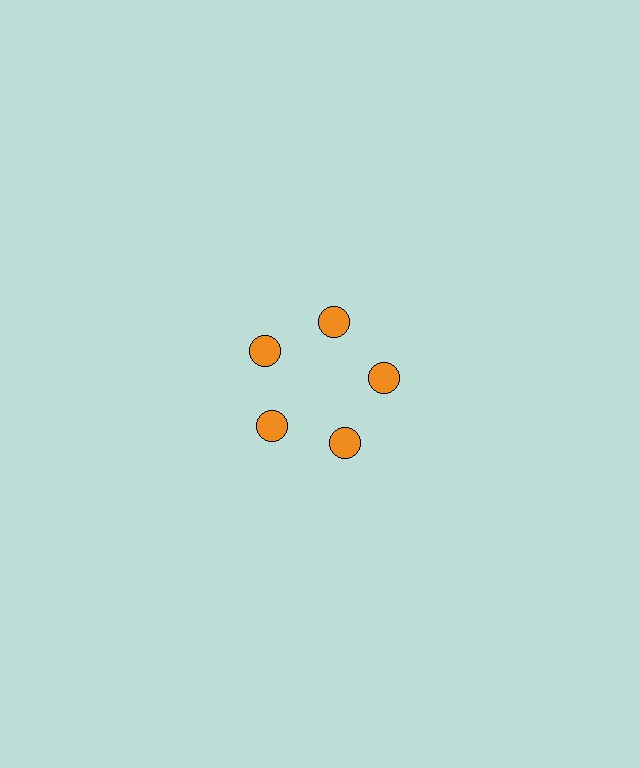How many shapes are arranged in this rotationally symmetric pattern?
There are 5 shapes, arranged in 5 groups of 1.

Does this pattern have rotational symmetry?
Yes, this pattern has 5-fold rotational symmetry. It looks the same after rotating 72 degrees around the center.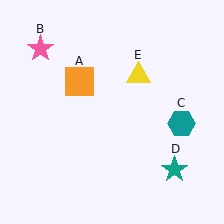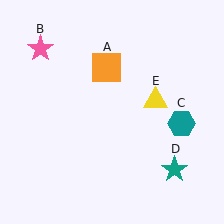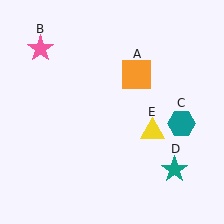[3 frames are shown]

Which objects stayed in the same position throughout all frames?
Pink star (object B) and teal hexagon (object C) and teal star (object D) remained stationary.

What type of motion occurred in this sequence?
The orange square (object A), yellow triangle (object E) rotated clockwise around the center of the scene.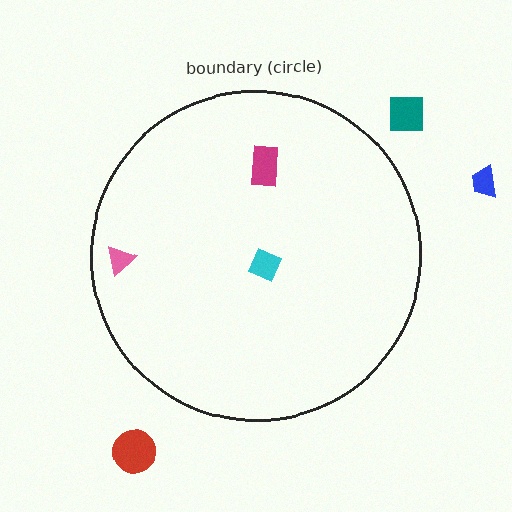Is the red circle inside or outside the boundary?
Outside.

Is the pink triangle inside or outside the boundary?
Inside.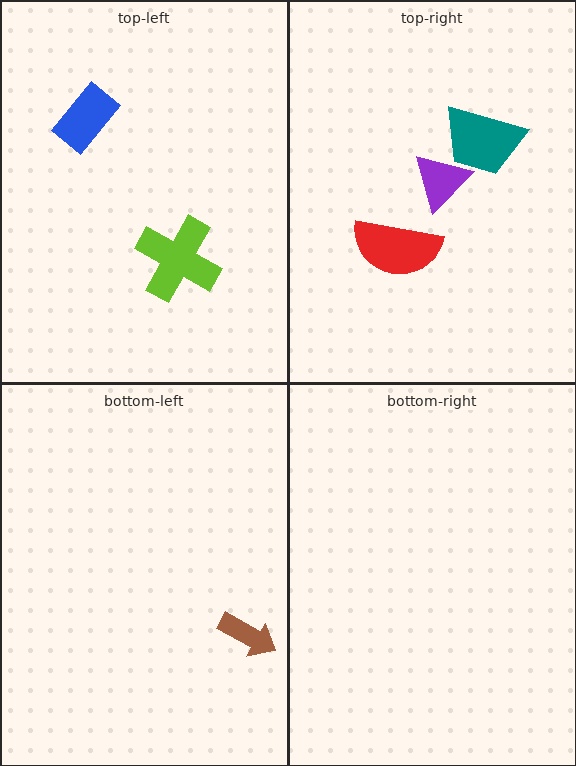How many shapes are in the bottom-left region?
1.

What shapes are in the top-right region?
The red semicircle, the purple triangle, the teal trapezoid.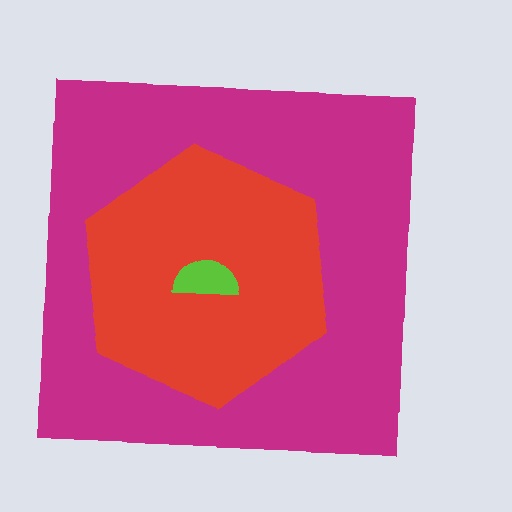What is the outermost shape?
The magenta square.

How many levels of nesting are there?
3.